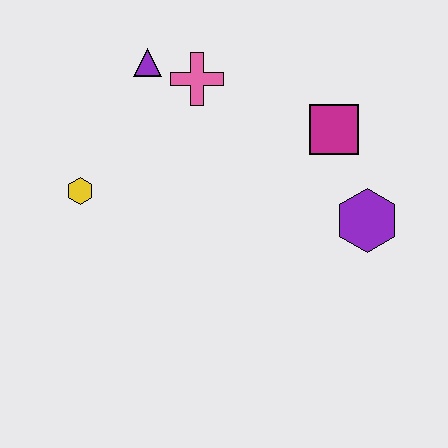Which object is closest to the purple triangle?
The pink cross is closest to the purple triangle.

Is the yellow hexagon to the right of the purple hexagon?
No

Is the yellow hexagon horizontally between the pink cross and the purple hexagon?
No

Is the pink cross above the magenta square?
Yes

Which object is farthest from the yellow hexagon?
The purple hexagon is farthest from the yellow hexagon.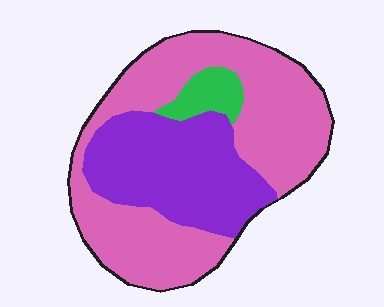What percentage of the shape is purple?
Purple covers 35% of the shape.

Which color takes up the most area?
Pink, at roughly 60%.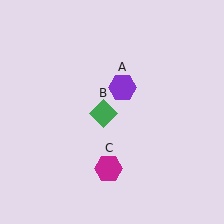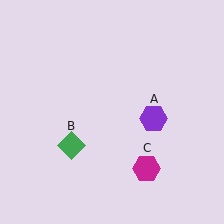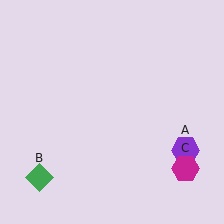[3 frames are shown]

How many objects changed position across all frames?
3 objects changed position: purple hexagon (object A), green diamond (object B), magenta hexagon (object C).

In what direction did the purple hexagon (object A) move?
The purple hexagon (object A) moved down and to the right.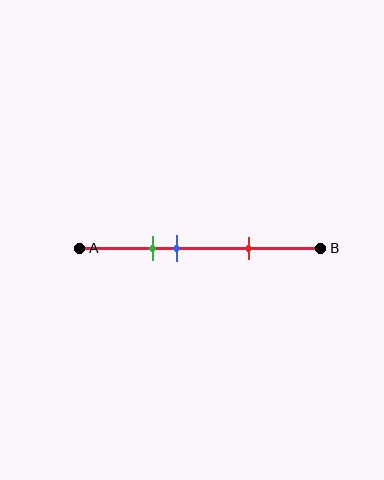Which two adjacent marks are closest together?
The green and blue marks are the closest adjacent pair.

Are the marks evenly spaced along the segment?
No, the marks are not evenly spaced.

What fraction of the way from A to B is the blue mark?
The blue mark is approximately 40% (0.4) of the way from A to B.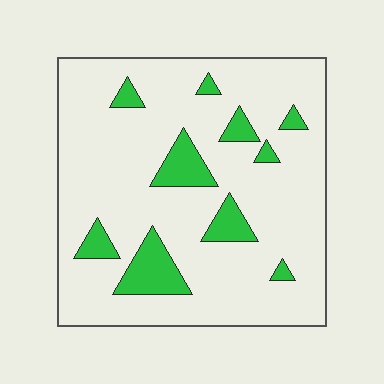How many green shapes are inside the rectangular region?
10.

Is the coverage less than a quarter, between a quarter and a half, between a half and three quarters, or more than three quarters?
Less than a quarter.